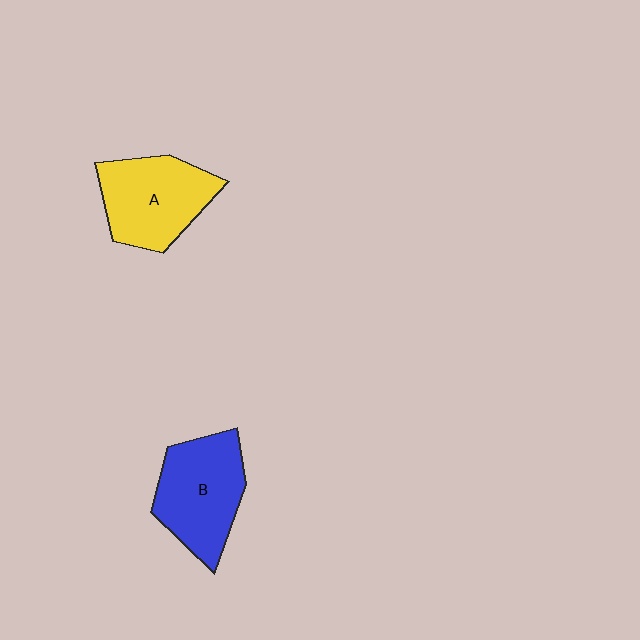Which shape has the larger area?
Shape B (blue).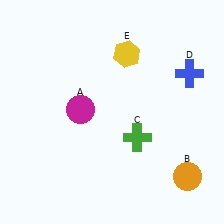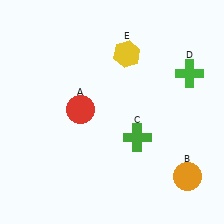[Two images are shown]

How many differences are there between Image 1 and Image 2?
There are 2 differences between the two images.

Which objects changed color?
A changed from magenta to red. D changed from blue to green.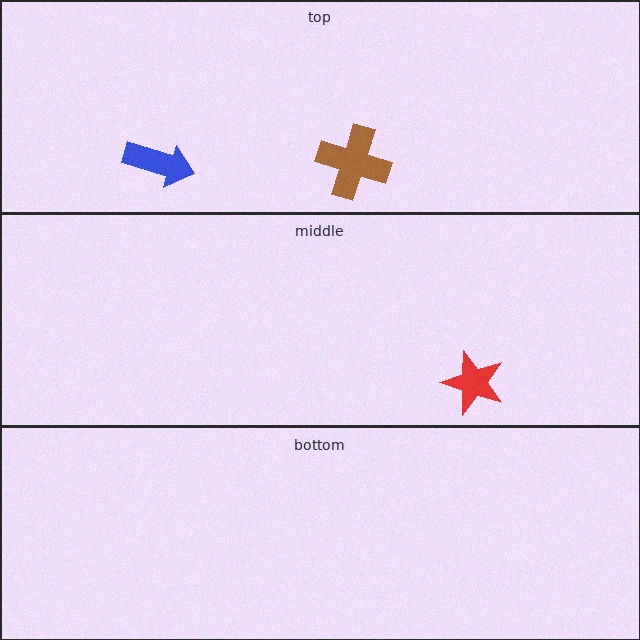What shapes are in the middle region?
The red star.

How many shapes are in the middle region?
1.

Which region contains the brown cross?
The top region.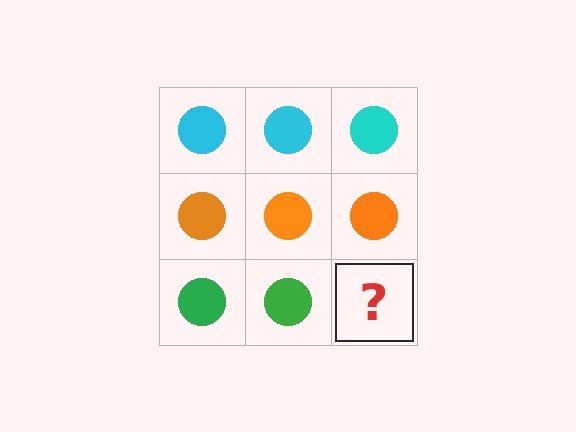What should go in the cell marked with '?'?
The missing cell should contain a green circle.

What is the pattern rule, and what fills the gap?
The rule is that each row has a consistent color. The gap should be filled with a green circle.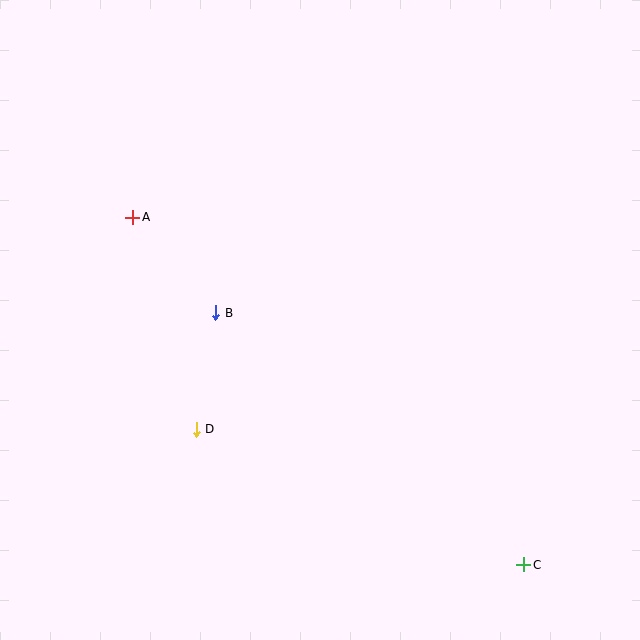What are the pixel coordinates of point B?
Point B is at (216, 313).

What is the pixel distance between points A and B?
The distance between A and B is 126 pixels.